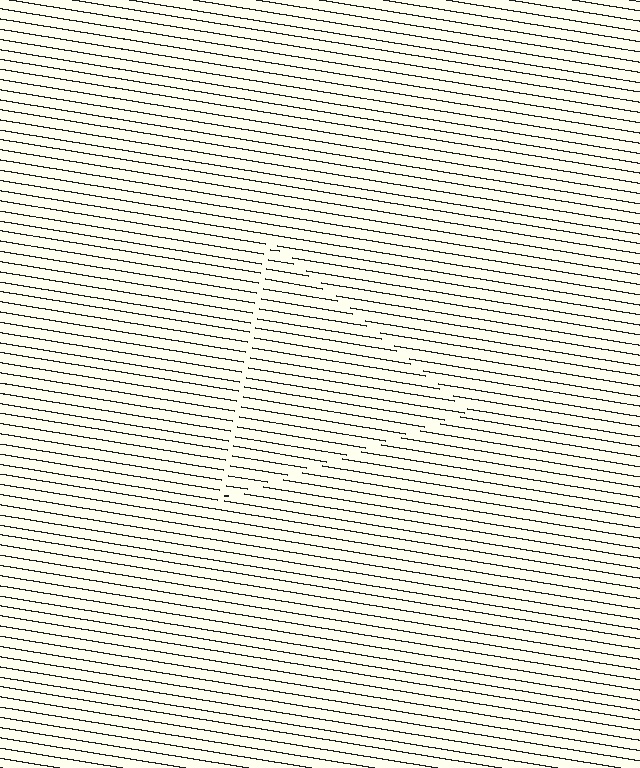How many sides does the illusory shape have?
3 sides — the line-ends trace a triangle.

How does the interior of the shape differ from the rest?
The interior of the shape contains the same grating, shifted by half a period — the contour is defined by the phase discontinuity where line-ends from the inner and outer gratings abut.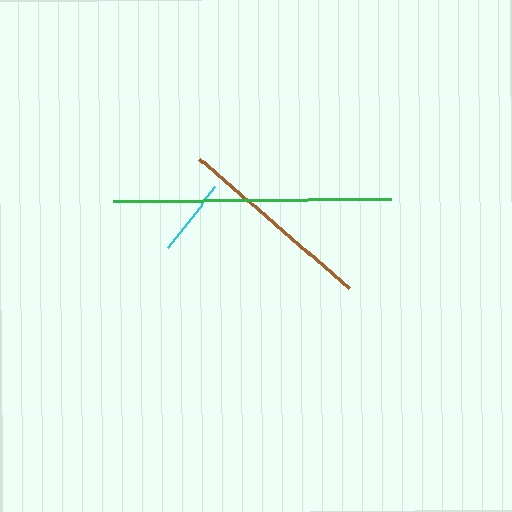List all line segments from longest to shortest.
From longest to shortest: green, brown, cyan.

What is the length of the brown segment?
The brown segment is approximately 198 pixels long.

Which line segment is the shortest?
The cyan line is the shortest at approximately 76 pixels.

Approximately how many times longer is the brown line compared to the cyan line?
The brown line is approximately 2.6 times the length of the cyan line.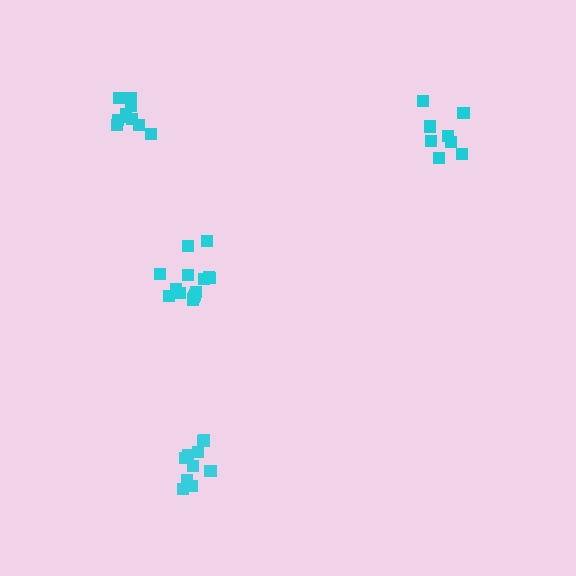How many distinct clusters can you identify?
There are 4 distinct clusters.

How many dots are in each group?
Group 1: 10 dots, Group 2: 10 dots, Group 3: 8 dots, Group 4: 14 dots (42 total).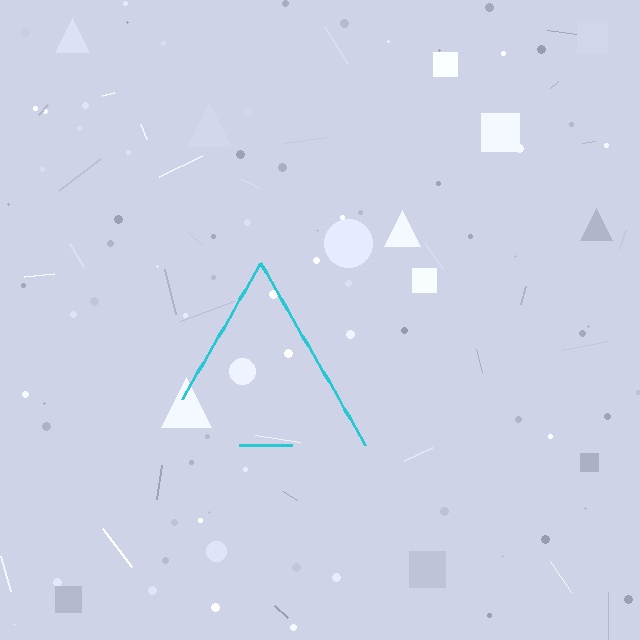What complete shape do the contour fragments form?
The contour fragments form a triangle.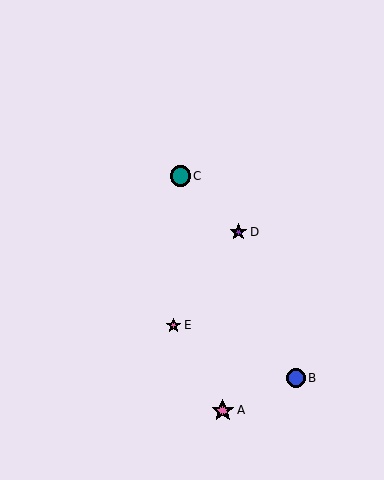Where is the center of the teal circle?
The center of the teal circle is at (180, 176).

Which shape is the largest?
The pink star (labeled A) is the largest.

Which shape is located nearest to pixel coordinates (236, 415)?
The pink star (labeled A) at (223, 410) is nearest to that location.